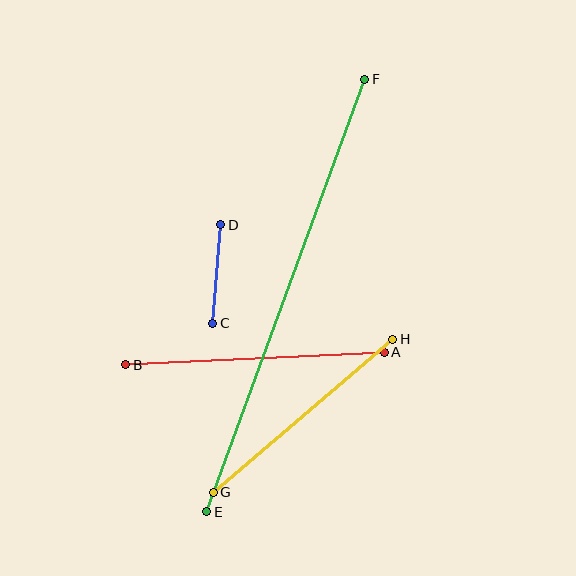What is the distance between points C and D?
The distance is approximately 99 pixels.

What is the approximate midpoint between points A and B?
The midpoint is at approximately (255, 359) pixels.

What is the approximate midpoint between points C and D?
The midpoint is at approximately (217, 274) pixels.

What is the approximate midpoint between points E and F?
The midpoint is at approximately (286, 295) pixels.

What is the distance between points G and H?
The distance is approximately 236 pixels.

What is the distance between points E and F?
The distance is approximately 461 pixels.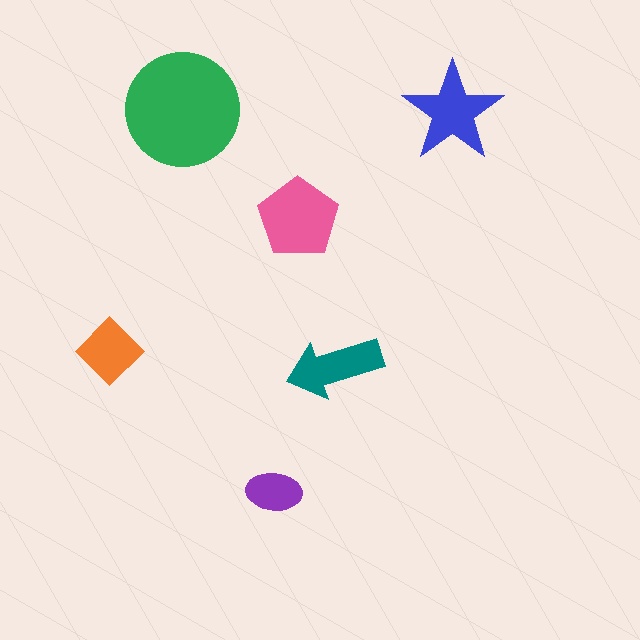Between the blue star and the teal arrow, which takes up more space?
The blue star.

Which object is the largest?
The green circle.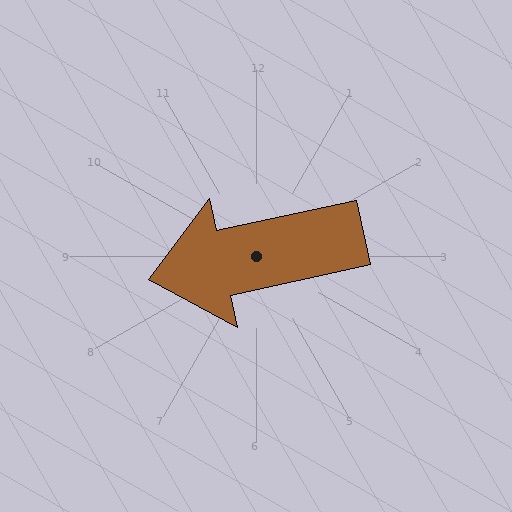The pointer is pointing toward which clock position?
Roughly 9 o'clock.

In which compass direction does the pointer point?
West.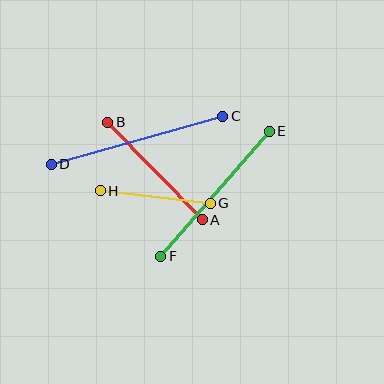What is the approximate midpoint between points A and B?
The midpoint is at approximately (155, 171) pixels.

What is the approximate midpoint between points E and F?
The midpoint is at approximately (215, 194) pixels.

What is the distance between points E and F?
The distance is approximately 165 pixels.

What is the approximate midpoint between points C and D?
The midpoint is at approximately (137, 140) pixels.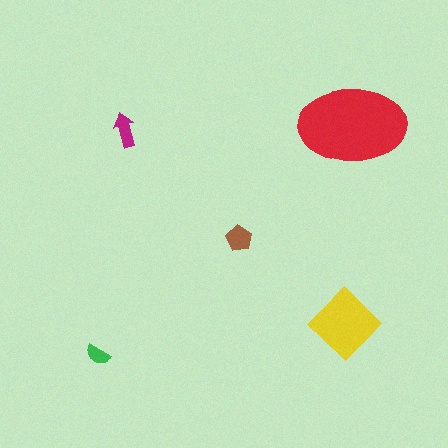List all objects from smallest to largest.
The green semicircle, the magenta arrow, the brown pentagon, the yellow diamond, the red ellipse.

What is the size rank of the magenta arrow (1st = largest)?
4th.